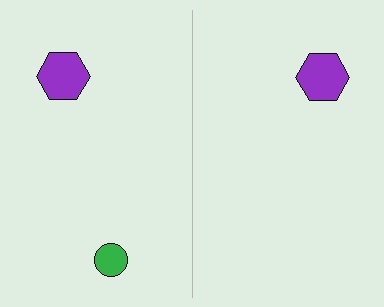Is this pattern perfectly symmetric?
No, the pattern is not perfectly symmetric. A green circle is missing from the right side.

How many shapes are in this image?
There are 3 shapes in this image.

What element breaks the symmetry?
A green circle is missing from the right side.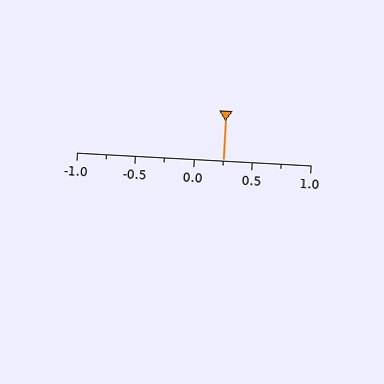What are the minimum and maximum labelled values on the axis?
The axis runs from -1.0 to 1.0.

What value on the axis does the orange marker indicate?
The marker indicates approximately 0.25.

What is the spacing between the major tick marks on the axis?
The major ticks are spaced 0.5 apart.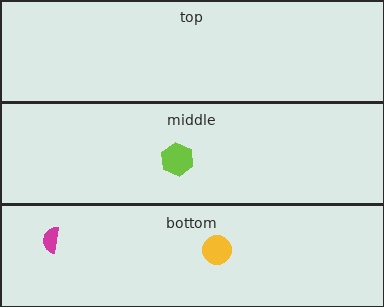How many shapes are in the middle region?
1.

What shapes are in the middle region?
The lime hexagon.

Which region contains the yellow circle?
The bottom region.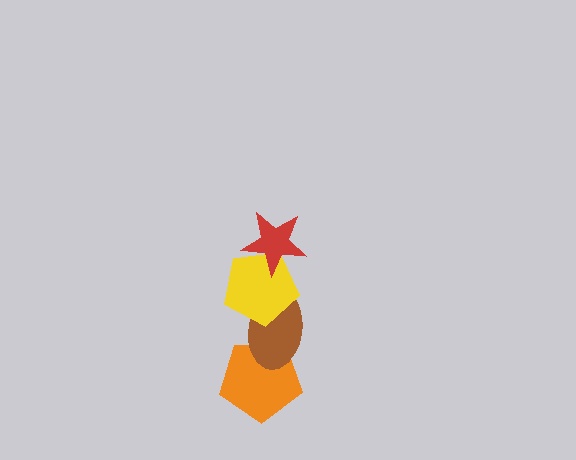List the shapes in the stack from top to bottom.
From top to bottom: the red star, the yellow pentagon, the brown ellipse, the orange pentagon.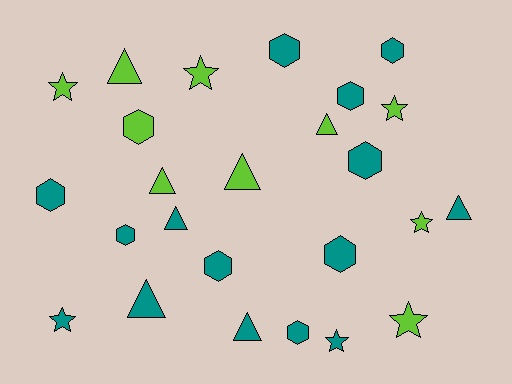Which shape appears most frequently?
Hexagon, with 10 objects.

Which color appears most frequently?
Teal, with 15 objects.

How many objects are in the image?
There are 25 objects.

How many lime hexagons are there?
There is 1 lime hexagon.